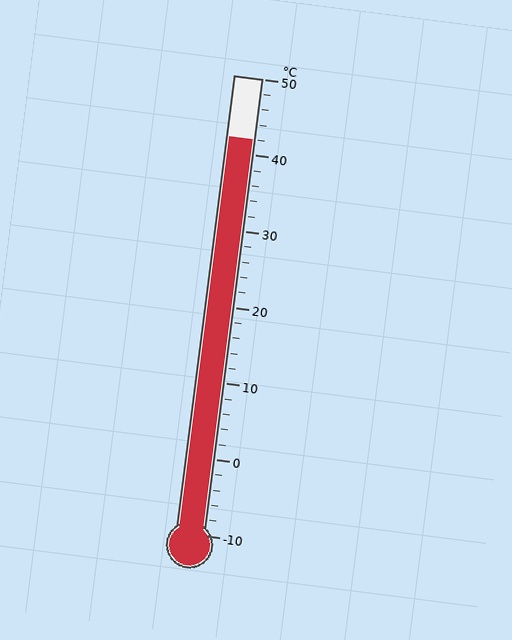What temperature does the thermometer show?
The thermometer shows approximately 42°C.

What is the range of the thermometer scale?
The thermometer scale ranges from -10°C to 50°C.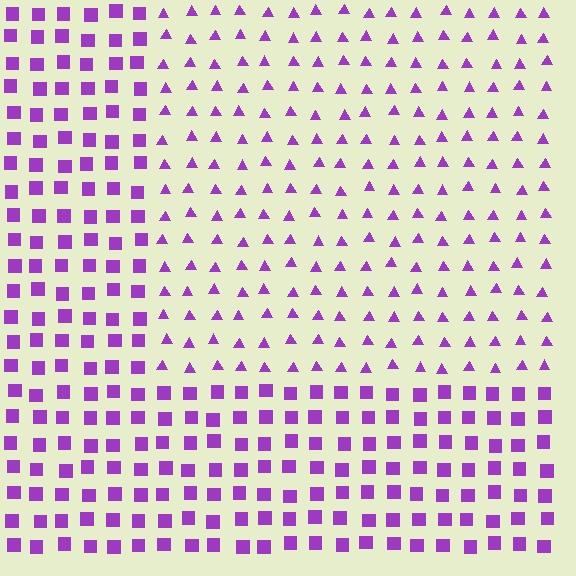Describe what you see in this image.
The image is filled with small purple elements arranged in a uniform grid. A rectangle-shaped region contains triangles, while the surrounding area contains squares. The boundary is defined purely by the change in element shape.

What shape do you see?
I see a rectangle.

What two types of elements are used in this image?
The image uses triangles inside the rectangle region and squares outside it.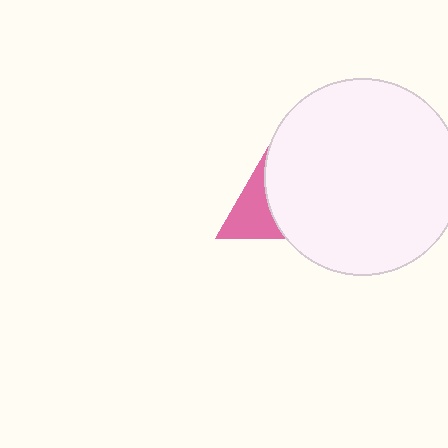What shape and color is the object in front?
The object in front is a white circle.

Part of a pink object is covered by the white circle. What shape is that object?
It is a triangle.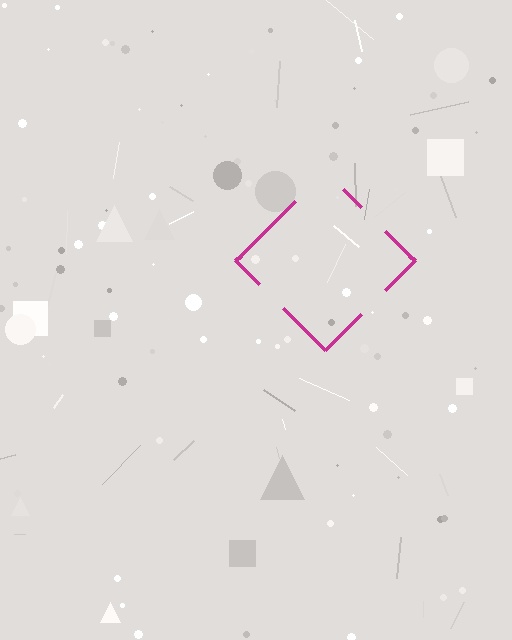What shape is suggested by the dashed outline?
The dashed outline suggests a diamond.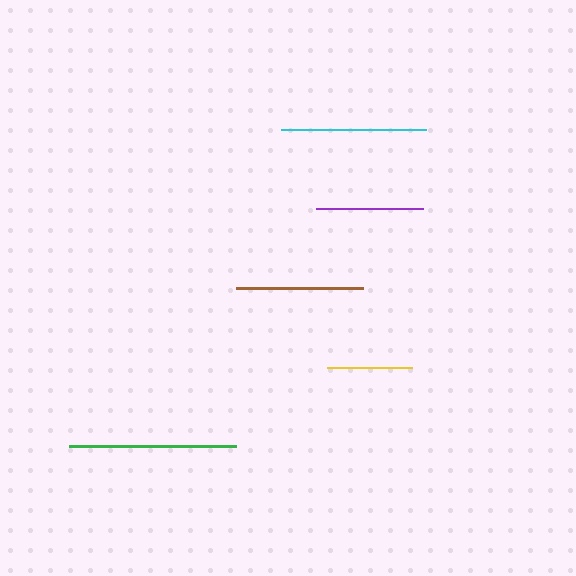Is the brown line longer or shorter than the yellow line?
The brown line is longer than the yellow line.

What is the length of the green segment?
The green segment is approximately 167 pixels long.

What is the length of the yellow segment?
The yellow segment is approximately 85 pixels long.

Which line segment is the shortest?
The yellow line is the shortest at approximately 85 pixels.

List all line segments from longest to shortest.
From longest to shortest: green, cyan, brown, purple, yellow.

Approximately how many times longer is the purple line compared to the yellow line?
The purple line is approximately 1.3 times the length of the yellow line.